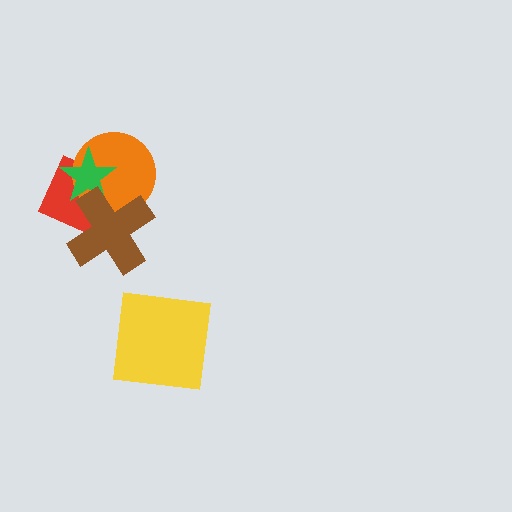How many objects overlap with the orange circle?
3 objects overlap with the orange circle.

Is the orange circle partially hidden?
Yes, it is partially covered by another shape.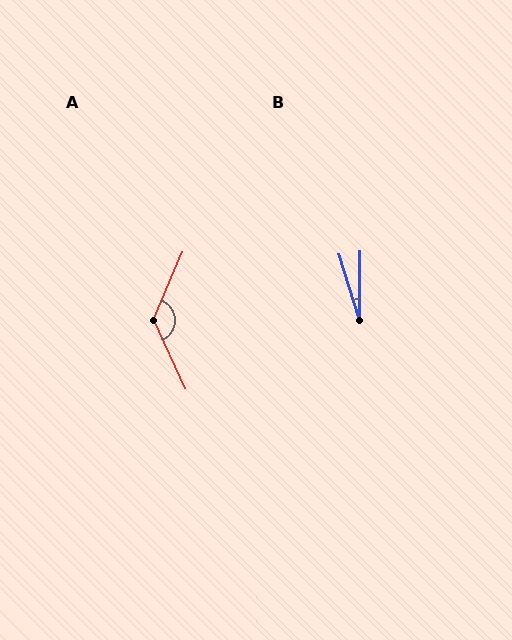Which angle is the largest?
A, at approximately 132 degrees.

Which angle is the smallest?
B, at approximately 17 degrees.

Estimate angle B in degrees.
Approximately 17 degrees.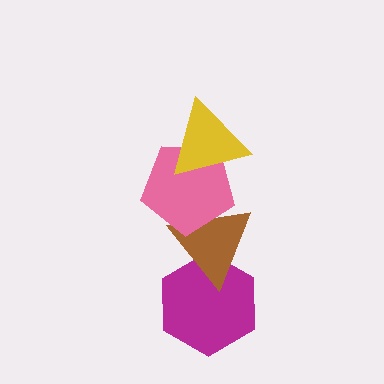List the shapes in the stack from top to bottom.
From top to bottom: the yellow triangle, the pink pentagon, the brown triangle, the magenta hexagon.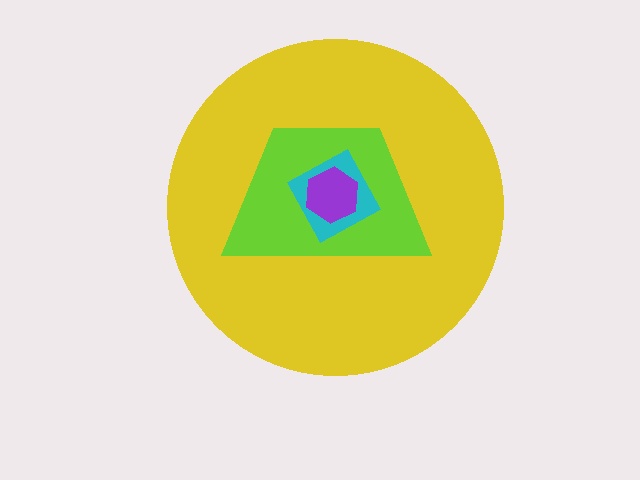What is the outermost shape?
The yellow circle.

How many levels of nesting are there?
4.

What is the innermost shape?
The purple hexagon.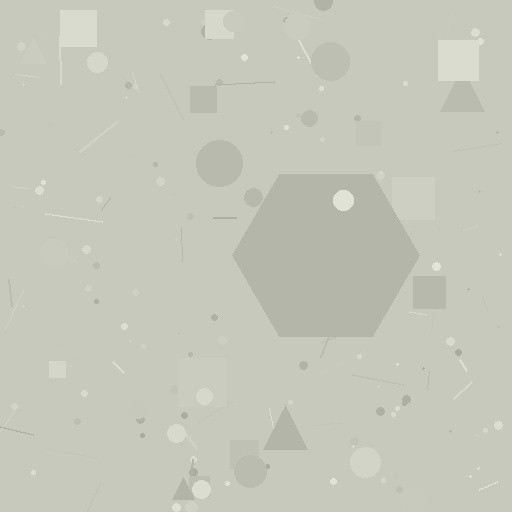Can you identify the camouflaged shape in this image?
The camouflaged shape is a hexagon.